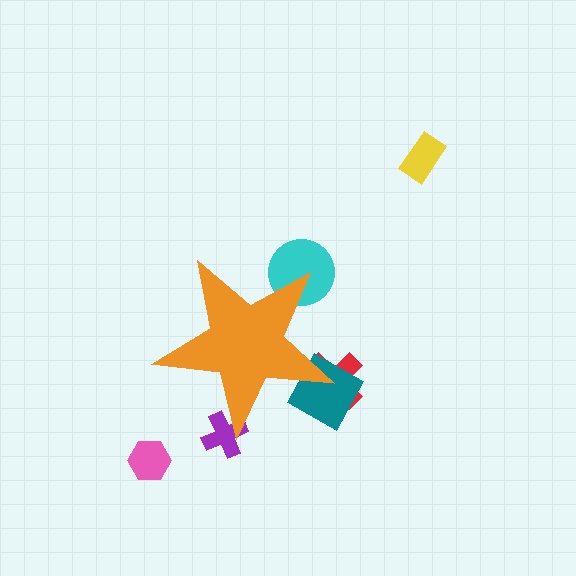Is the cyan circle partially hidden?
Yes, the cyan circle is partially hidden behind the orange star.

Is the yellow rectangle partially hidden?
No, the yellow rectangle is fully visible.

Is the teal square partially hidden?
Yes, the teal square is partially hidden behind the orange star.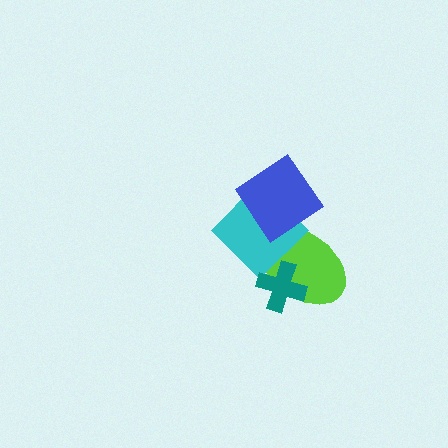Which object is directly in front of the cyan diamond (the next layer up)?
The blue diamond is directly in front of the cyan diamond.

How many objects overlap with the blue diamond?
2 objects overlap with the blue diamond.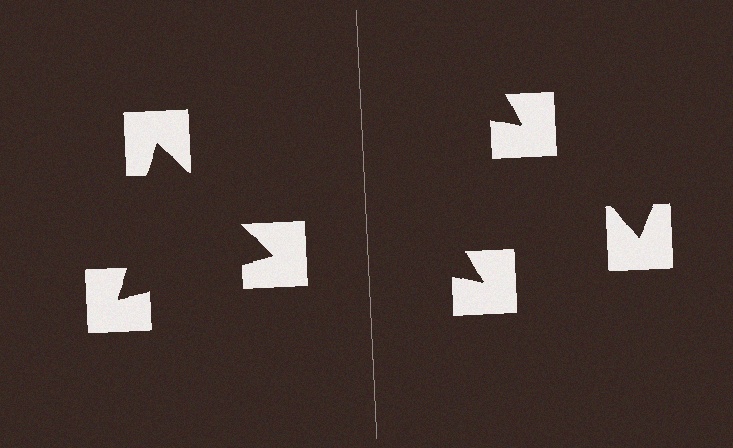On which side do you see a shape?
An illusory triangle appears on the left side. On the right side the wedge cuts are rotated, so no coherent shape forms.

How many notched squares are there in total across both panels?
6 — 3 on each side.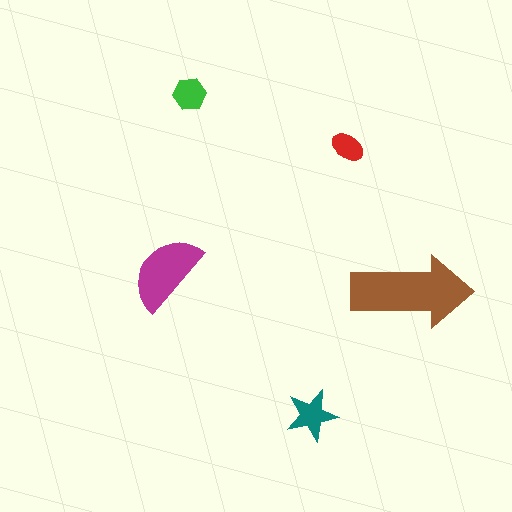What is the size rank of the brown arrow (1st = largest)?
1st.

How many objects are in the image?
There are 5 objects in the image.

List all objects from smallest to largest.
The red ellipse, the green hexagon, the teal star, the magenta semicircle, the brown arrow.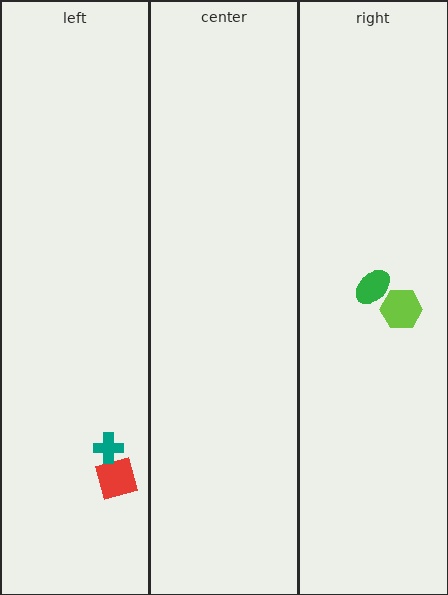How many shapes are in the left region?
2.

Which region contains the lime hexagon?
The right region.